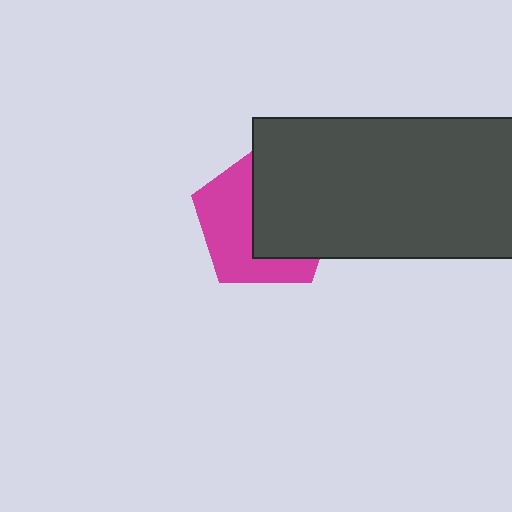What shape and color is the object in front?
The object in front is a dark gray rectangle.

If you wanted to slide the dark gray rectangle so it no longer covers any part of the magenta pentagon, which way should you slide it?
Slide it right — that is the most direct way to separate the two shapes.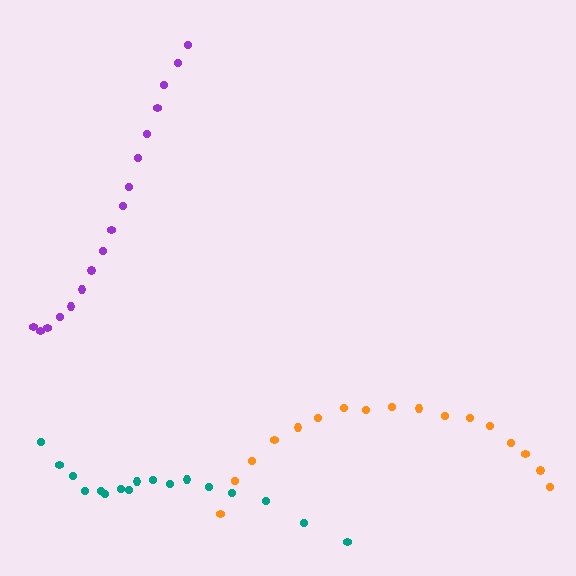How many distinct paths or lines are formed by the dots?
There are 3 distinct paths.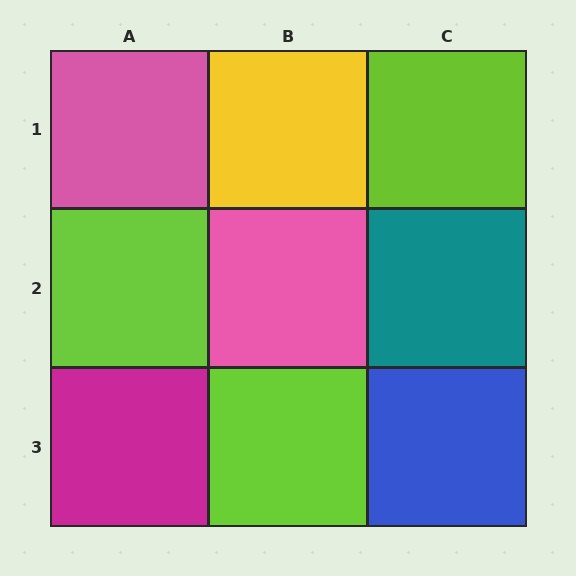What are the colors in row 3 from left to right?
Magenta, lime, blue.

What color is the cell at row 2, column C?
Teal.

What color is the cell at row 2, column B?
Pink.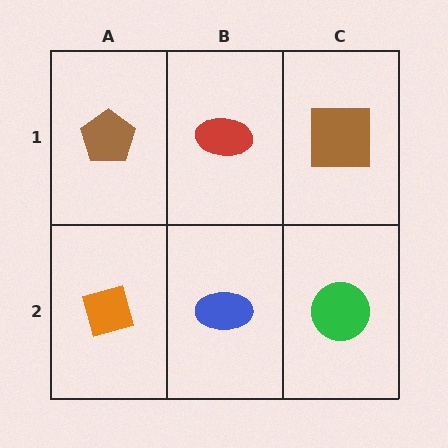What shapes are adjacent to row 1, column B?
A blue ellipse (row 2, column B), a brown pentagon (row 1, column A), a brown square (row 1, column C).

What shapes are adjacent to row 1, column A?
An orange diamond (row 2, column A), a red ellipse (row 1, column B).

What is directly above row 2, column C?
A brown square.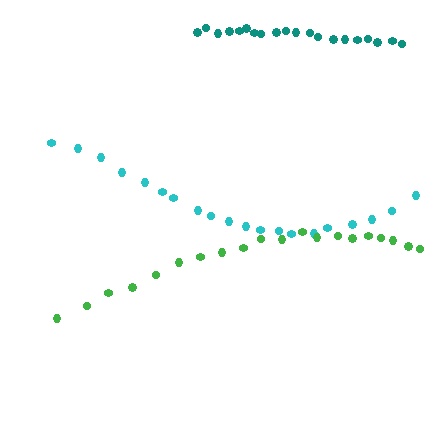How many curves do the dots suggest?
There are 3 distinct paths.